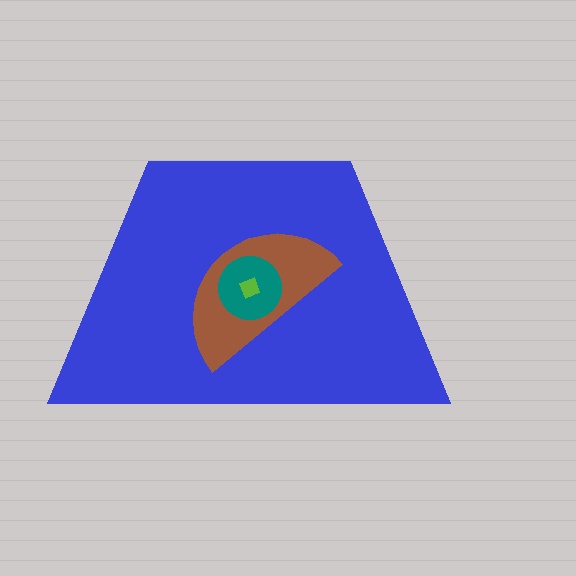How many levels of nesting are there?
4.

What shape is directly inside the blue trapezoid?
The brown semicircle.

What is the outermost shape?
The blue trapezoid.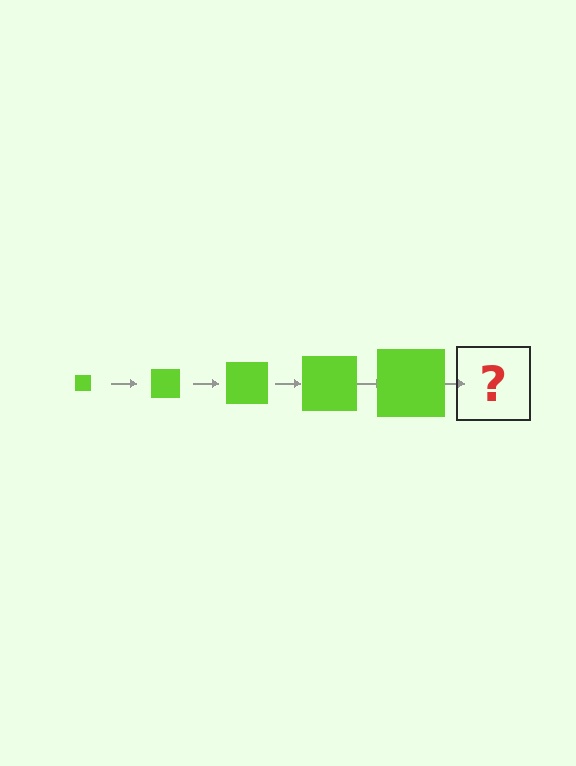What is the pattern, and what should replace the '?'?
The pattern is that the square gets progressively larger each step. The '?' should be a lime square, larger than the previous one.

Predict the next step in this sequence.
The next step is a lime square, larger than the previous one.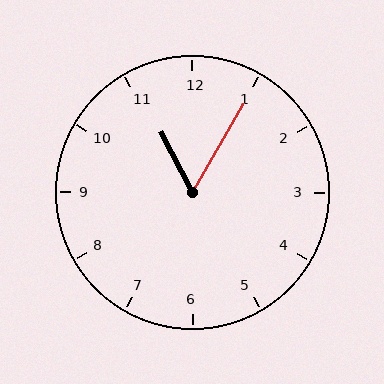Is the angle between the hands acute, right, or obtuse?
It is acute.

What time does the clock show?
11:05.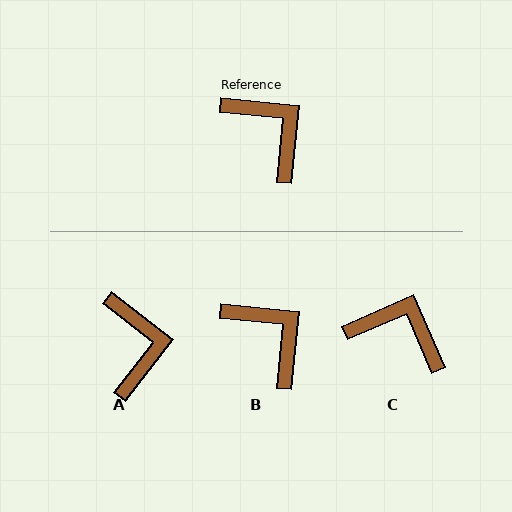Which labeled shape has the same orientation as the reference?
B.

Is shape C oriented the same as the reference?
No, it is off by about 29 degrees.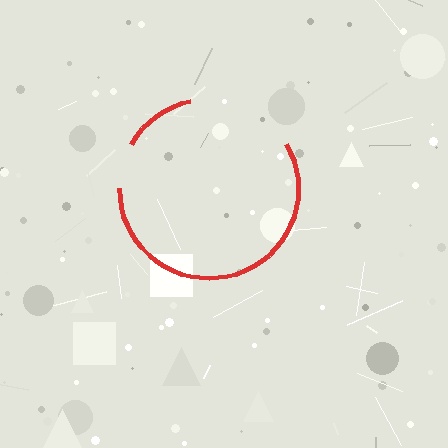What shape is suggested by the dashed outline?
The dashed outline suggests a circle.